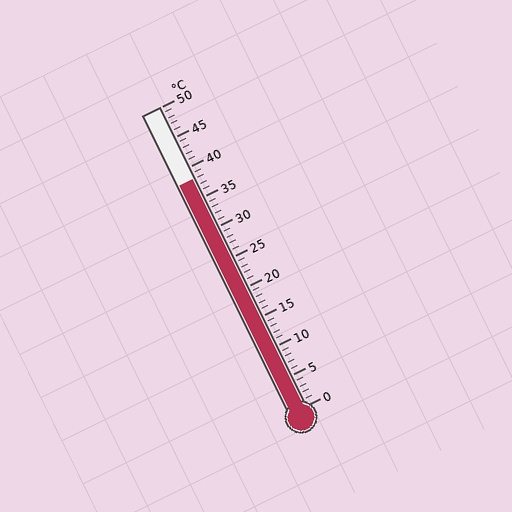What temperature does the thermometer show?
The thermometer shows approximately 38°C.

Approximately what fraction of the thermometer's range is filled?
The thermometer is filled to approximately 75% of its range.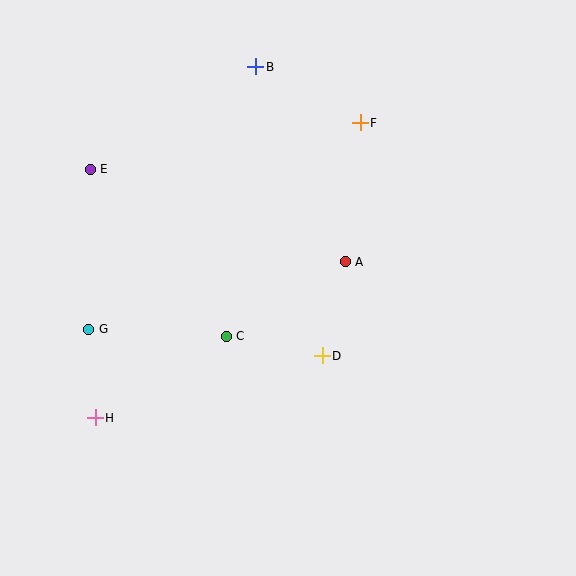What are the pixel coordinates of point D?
Point D is at (322, 356).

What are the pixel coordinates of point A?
Point A is at (345, 262).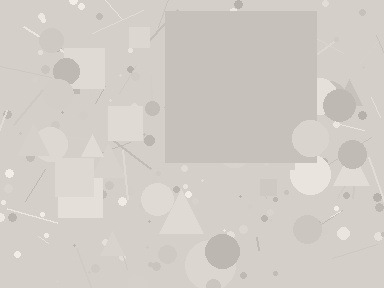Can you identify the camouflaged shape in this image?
The camouflaged shape is a square.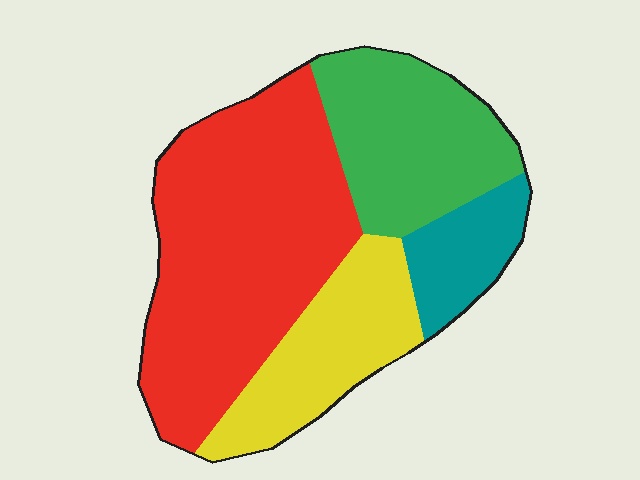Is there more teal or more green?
Green.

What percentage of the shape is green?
Green covers around 25% of the shape.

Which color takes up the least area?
Teal, at roughly 10%.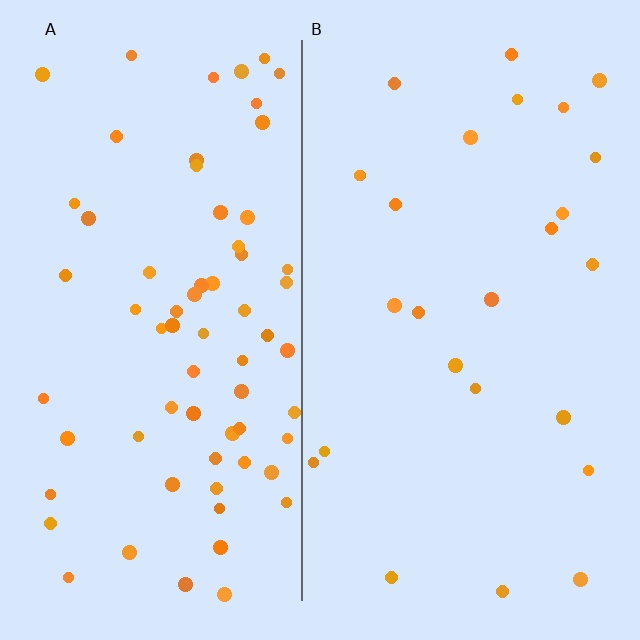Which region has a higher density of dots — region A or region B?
A (the left).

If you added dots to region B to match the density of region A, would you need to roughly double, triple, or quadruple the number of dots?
Approximately triple.